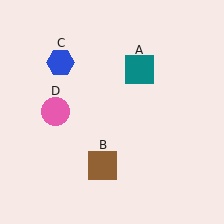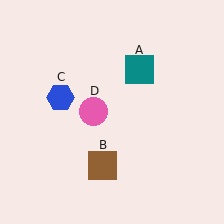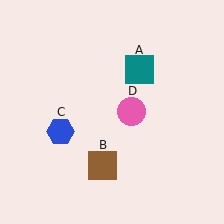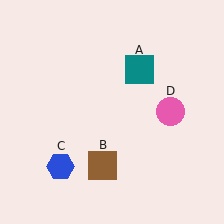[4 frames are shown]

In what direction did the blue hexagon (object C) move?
The blue hexagon (object C) moved down.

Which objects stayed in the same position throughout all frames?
Teal square (object A) and brown square (object B) remained stationary.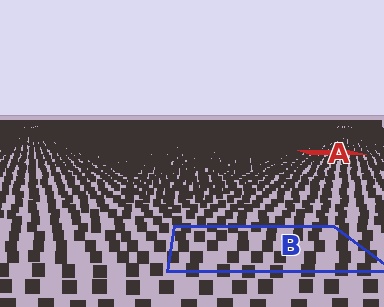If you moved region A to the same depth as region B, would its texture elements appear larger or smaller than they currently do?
They would appear larger. At a closer depth, the same texture elements are projected at a bigger on-screen size.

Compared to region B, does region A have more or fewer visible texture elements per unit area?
Region A has more texture elements per unit area — they are packed more densely because it is farther away.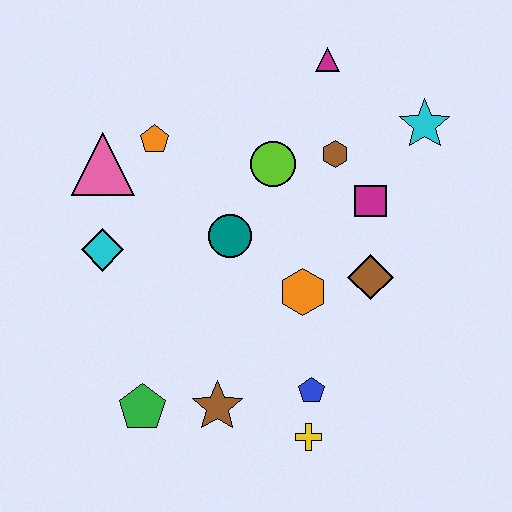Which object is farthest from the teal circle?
The cyan star is farthest from the teal circle.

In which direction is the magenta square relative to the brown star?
The magenta square is above the brown star.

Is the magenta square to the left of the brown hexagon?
No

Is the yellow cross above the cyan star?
No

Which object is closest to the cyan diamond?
The pink triangle is closest to the cyan diamond.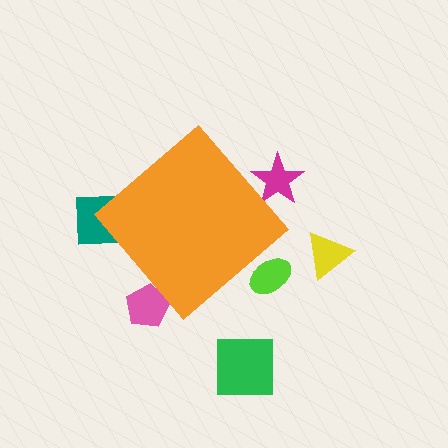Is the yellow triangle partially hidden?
No, the yellow triangle is fully visible.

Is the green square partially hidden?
No, the green square is fully visible.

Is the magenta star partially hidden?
Yes, the magenta star is partially hidden behind the orange diamond.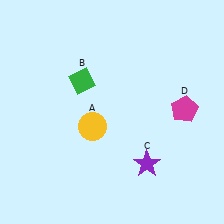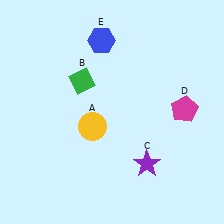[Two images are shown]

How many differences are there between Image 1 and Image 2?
There is 1 difference between the two images.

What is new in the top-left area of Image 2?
A blue hexagon (E) was added in the top-left area of Image 2.